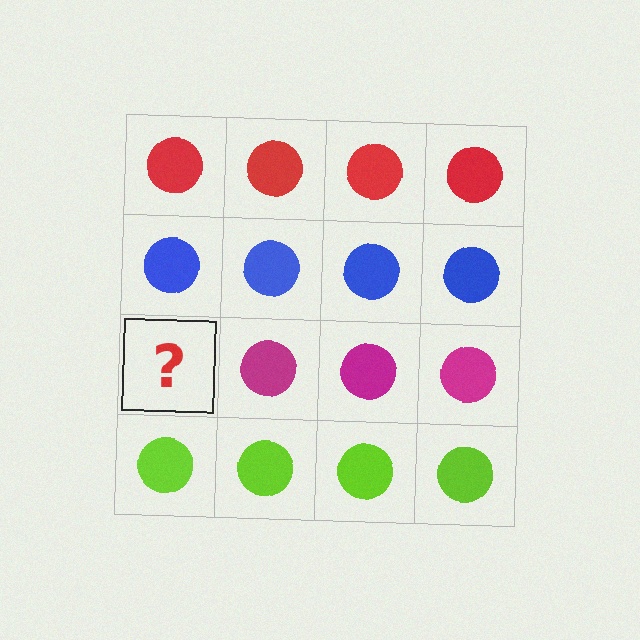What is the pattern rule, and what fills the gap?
The rule is that each row has a consistent color. The gap should be filled with a magenta circle.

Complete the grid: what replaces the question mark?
The question mark should be replaced with a magenta circle.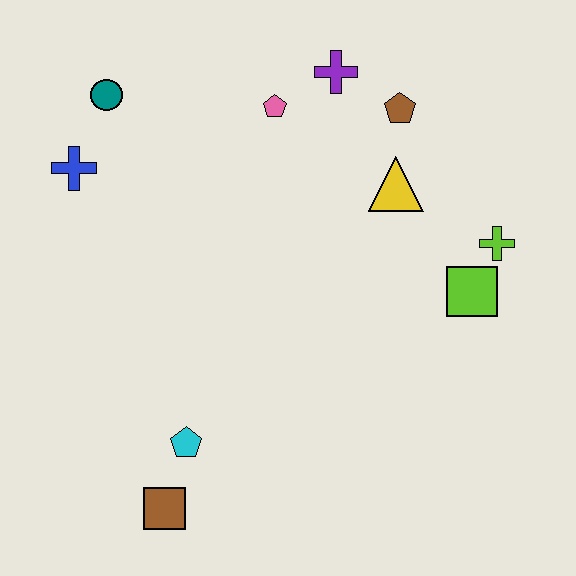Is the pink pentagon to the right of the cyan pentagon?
Yes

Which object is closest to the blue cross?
The teal circle is closest to the blue cross.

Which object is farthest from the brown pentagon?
The brown square is farthest from the brown pentagon.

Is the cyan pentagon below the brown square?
No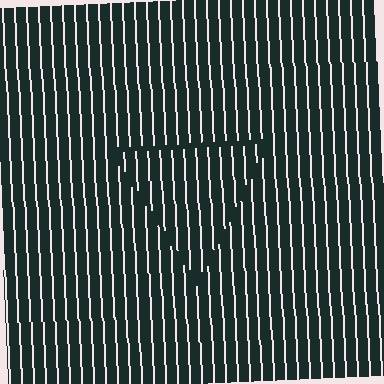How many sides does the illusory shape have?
3 sides — the line-ends trace a triangle.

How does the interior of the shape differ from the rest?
The interior of the shape contains the same grating, shifted by half a period — the contour is defined by the phase discontinuity where line-ends from the inner and outer gratings abut.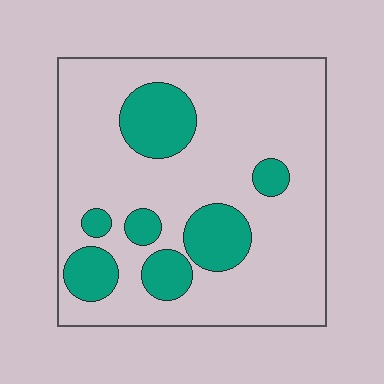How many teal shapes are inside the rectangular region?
7.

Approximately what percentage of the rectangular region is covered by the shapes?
Approximately 20%.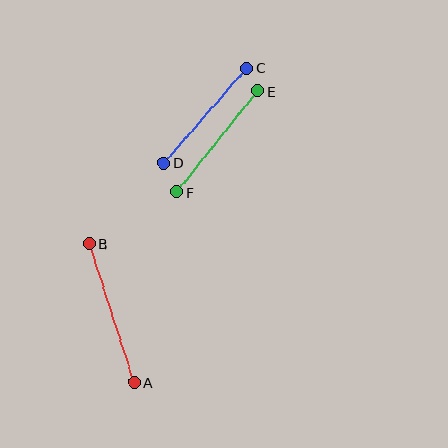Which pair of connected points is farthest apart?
Points A and B are farthest apart.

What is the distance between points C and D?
The distance is approximately 126 pixels.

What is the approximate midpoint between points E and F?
The midpoint is at approximately (217, 142) pixels.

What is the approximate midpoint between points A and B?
The midpoint is at approximately (112, 313) pixels.